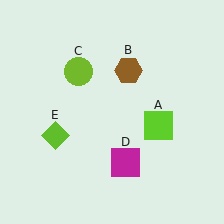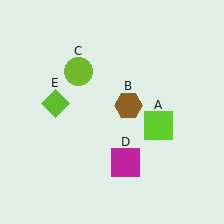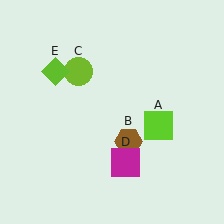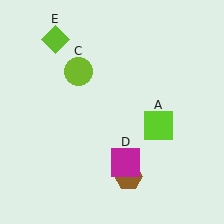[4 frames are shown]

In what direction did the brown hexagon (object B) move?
The brown hexagon (object B) moved down.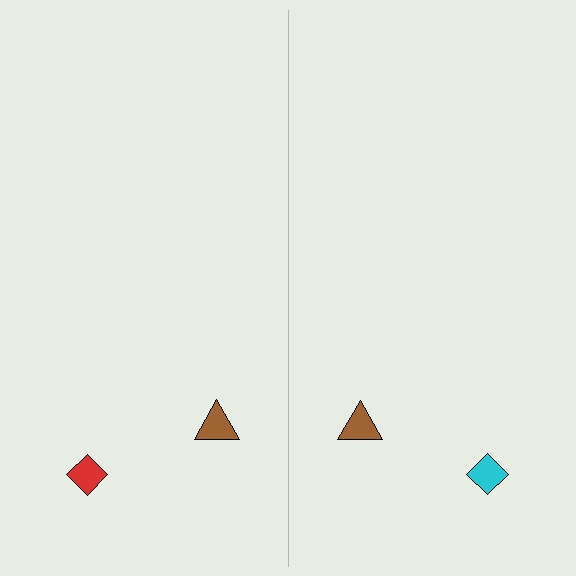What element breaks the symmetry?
The cyan diamond on the right side breaks the symmetry — its mirror counterpart is red.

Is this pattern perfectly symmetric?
No, the pattern is not perfectly symmetric. The cyan diamond on the right side breaks the symmetry — its mirror counterpart is red.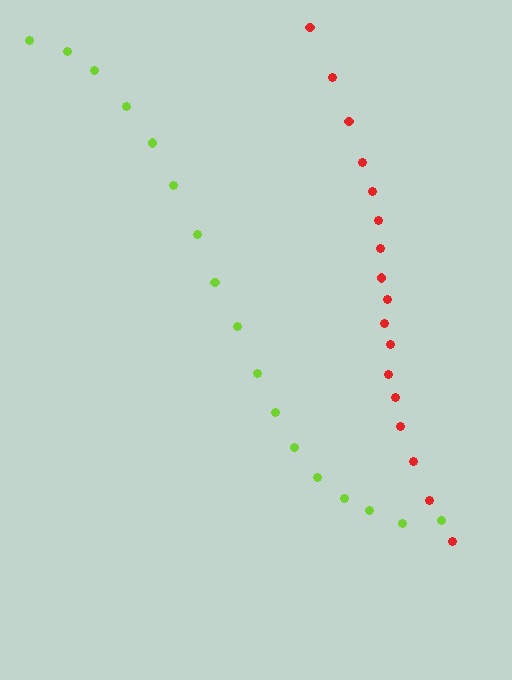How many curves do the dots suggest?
There are 2 distinct paths.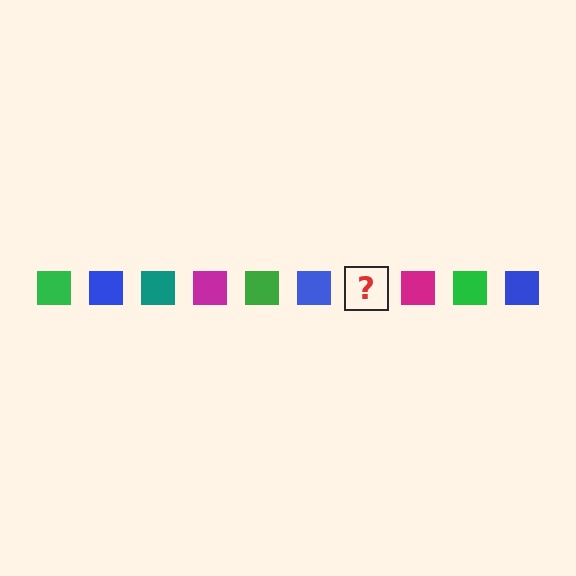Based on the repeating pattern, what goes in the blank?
The blank should be a teal square.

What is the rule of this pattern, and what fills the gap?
The rule is that the pattern cycles through green, blue, teal, magenta squares. The gap should be filled with a teal square.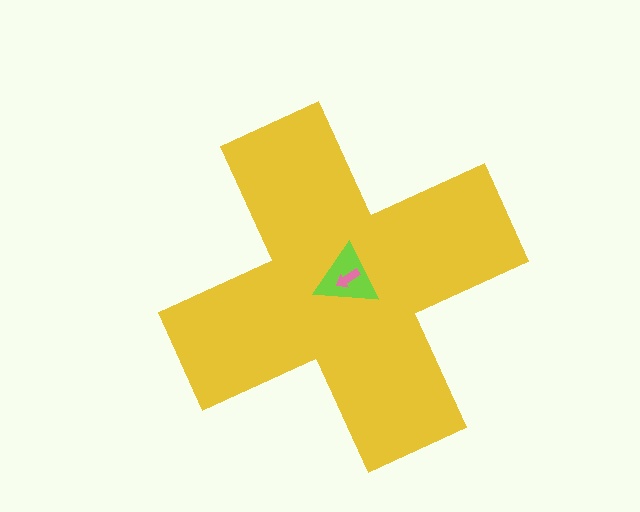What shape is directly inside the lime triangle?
The pink arrow.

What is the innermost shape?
The pink arrow.